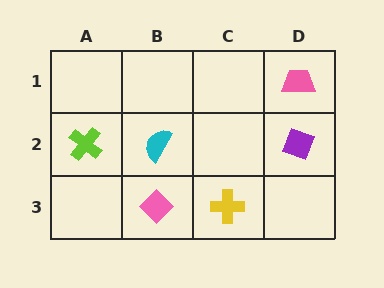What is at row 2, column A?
A lime cross.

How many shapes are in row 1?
1 shape.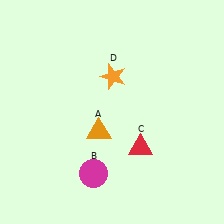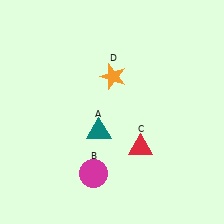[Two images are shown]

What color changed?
The triangle (A) changed from orange in Image 1 to teal in Image 2.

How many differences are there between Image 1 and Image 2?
There is 1 difference between the two images.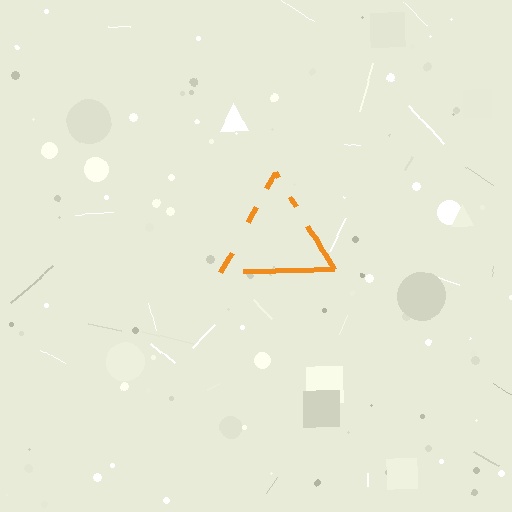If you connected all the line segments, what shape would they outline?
They would outline a triangle.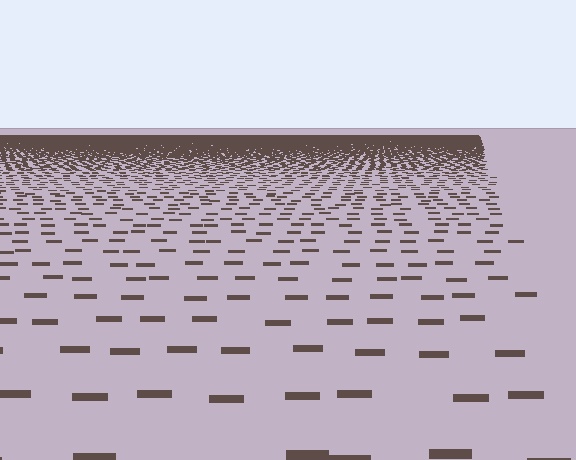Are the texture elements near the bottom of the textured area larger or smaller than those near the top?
Larger. Near the bottom, elements are closer to the viewer and appear at a bigger on-screen size.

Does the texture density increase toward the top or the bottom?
Density increases toward the top.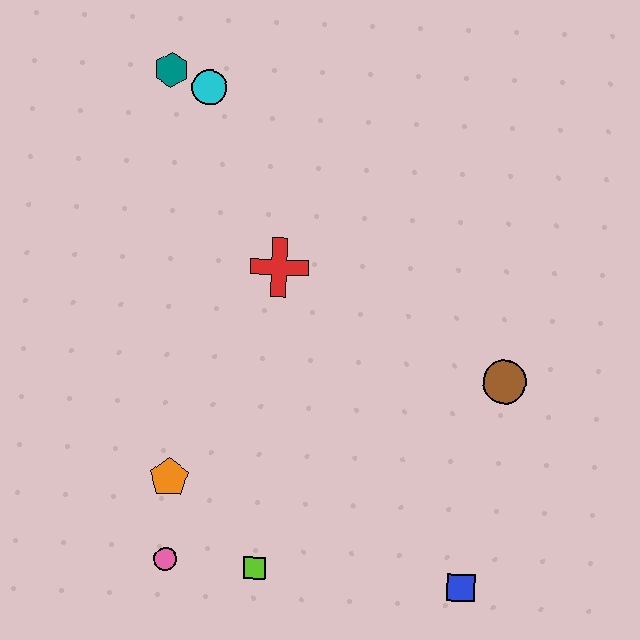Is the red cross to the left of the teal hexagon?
No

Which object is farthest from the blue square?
The teal hexagon is farthest from the blue square.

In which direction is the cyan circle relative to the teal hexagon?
The cyan circle is to the right of the teal hexagon.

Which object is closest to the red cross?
The cyan circle is closest to the red cross.